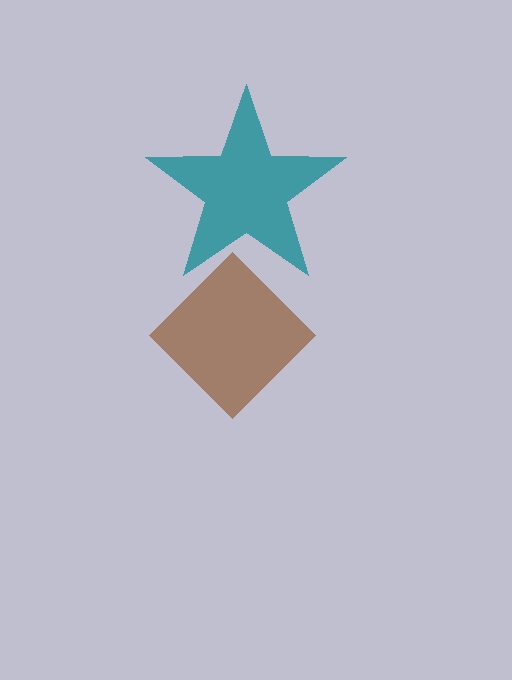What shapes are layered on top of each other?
The layered shapes are: a teal star, a brown diamond.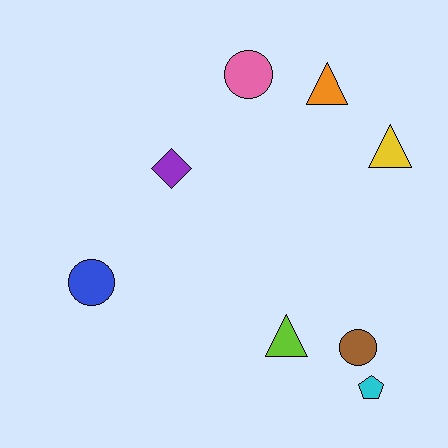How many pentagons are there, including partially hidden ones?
There is 1 pentagon.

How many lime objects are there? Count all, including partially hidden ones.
There is 1 lime object.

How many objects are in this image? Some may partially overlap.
There are 8 objects.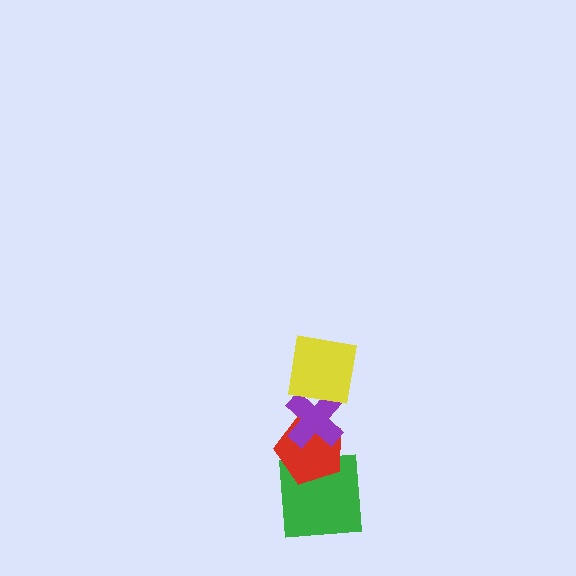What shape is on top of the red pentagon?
The purple cross is on top of the red pentagon.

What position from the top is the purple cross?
The purple cross is 2nd from the top.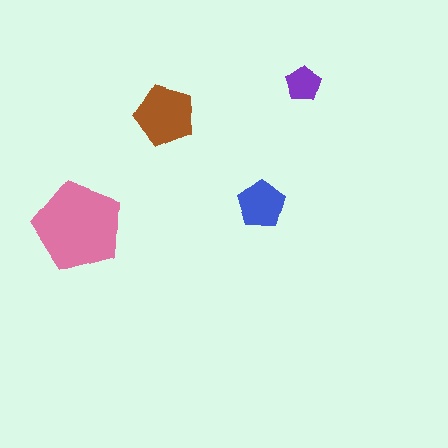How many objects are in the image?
There are 4 objects in the image.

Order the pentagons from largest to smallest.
the pink one, the brown one, the blue one, the purple one.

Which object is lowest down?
The pink pentagon is bottommost.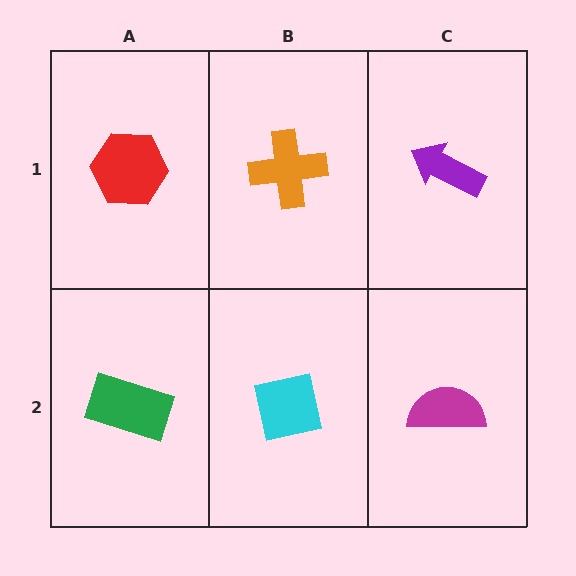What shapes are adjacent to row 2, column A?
A red hexagon (row 1, column A), a cyan square (row 2, column B).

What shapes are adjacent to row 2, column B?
An orange cross (row 1, column B), a green rectangle (row 2, column A), a magenta semicircle (row 2, column C).